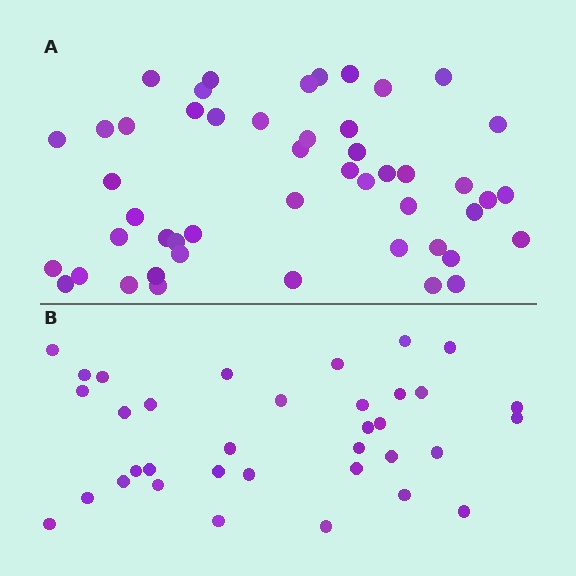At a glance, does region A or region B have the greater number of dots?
Region A (the top region) has more dots.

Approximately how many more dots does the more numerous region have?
Region A has approximately 15 more dots than region B.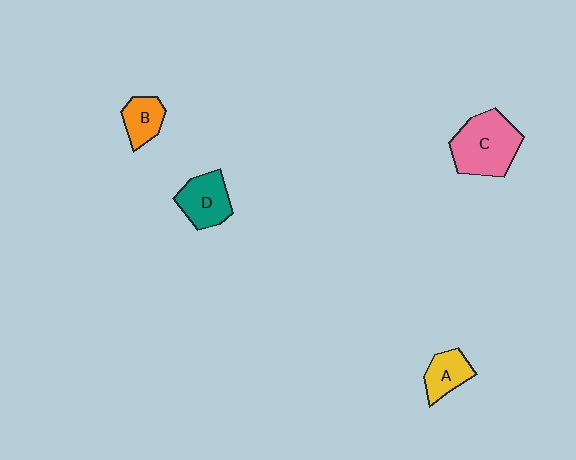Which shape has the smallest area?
Shape B (orange).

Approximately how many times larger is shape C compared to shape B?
Approximately 2.1 times.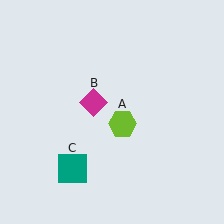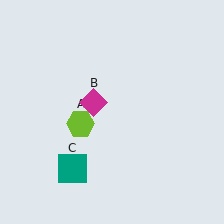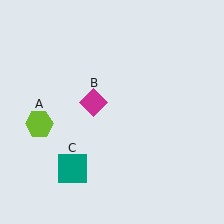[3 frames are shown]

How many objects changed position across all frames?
1 object changed position: lime hexagon (object A).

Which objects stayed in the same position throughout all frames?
Magenta diamond (object B) and teal square (object C) remained stationary.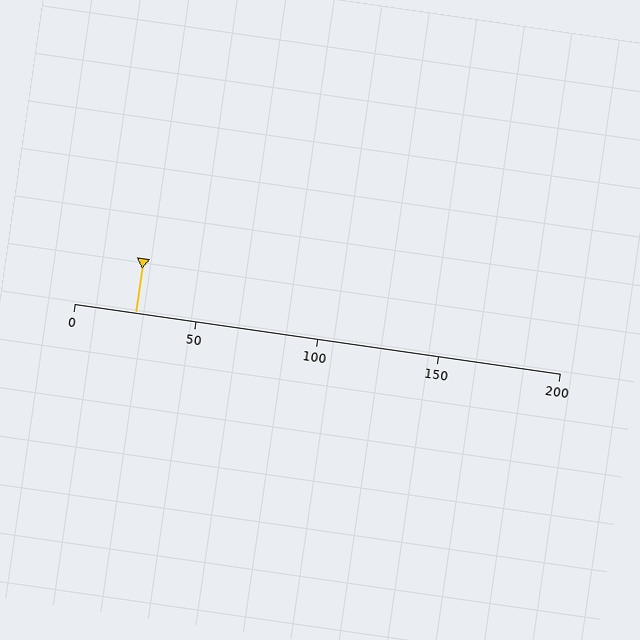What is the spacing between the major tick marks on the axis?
The major ticks are spaced 50 apart.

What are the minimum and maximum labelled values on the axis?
The axis runs from 0 to 200.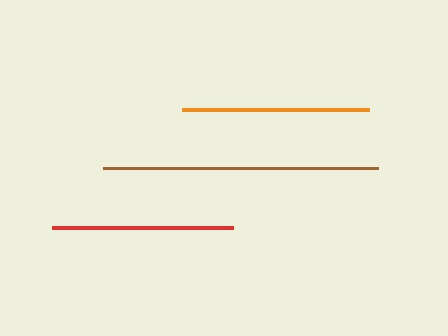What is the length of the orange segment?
The orange segment is approximately 187 pixels long.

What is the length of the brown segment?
The brown segment is approximately 275 pixels long.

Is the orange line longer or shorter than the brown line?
The brown line is longer than the orange line.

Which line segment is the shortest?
The red line is the shortest at approximately 181 pixels.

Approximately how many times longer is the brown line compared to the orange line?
The brown line is approximately 1.5 times the length of the orange line.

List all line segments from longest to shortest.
From longest to shortest: brown, orange, red.